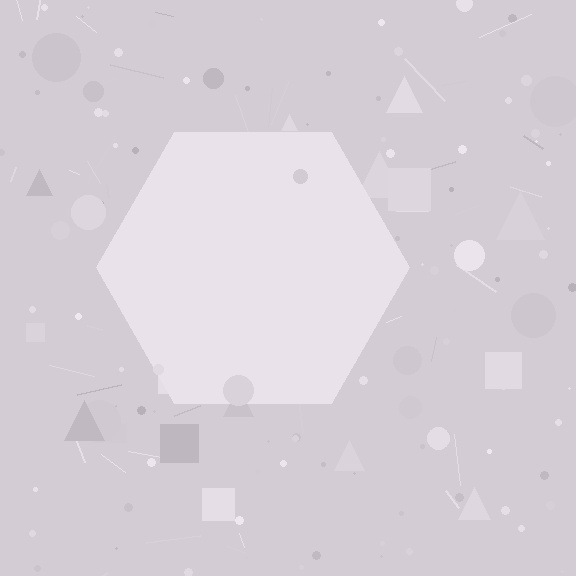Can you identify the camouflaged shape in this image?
The camouflaged shape is a hexagon.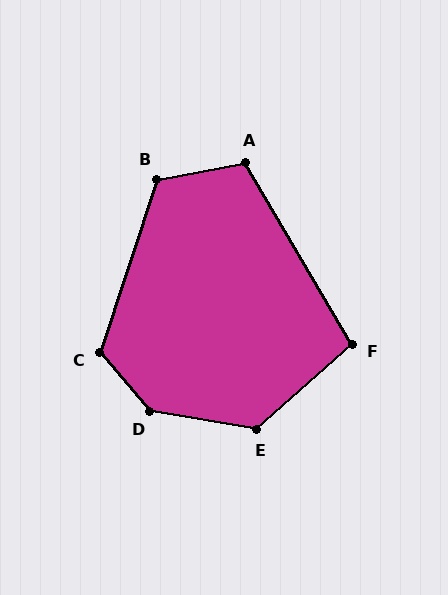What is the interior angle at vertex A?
Approximately 110 degrees (obtuse).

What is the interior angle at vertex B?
Approximately 119 degrees (obtuse).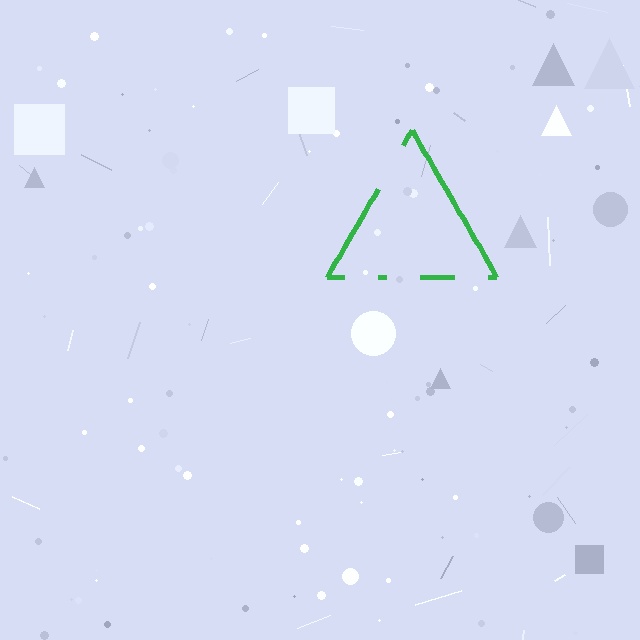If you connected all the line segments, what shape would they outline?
They would outline a triangle.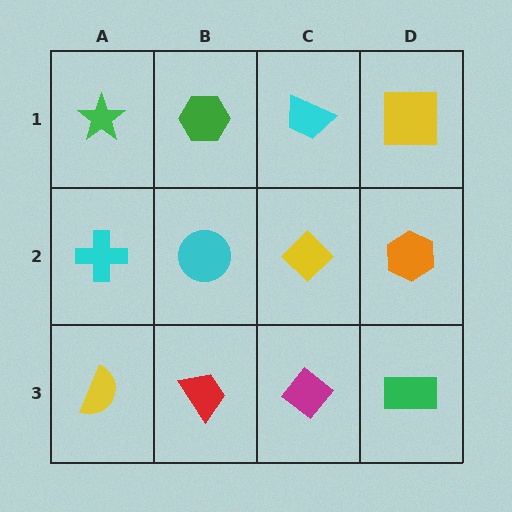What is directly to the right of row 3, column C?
A green rectangle.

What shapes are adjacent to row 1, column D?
An orange hexagon (row 2, column D), a cyan trapezoid (row 1, column C).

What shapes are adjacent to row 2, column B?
A green hexagon (row 1, column B), a red trapezoid (row 3, column B), a cyan cross (row 2, column A), a yellow diamond (row 2, column C).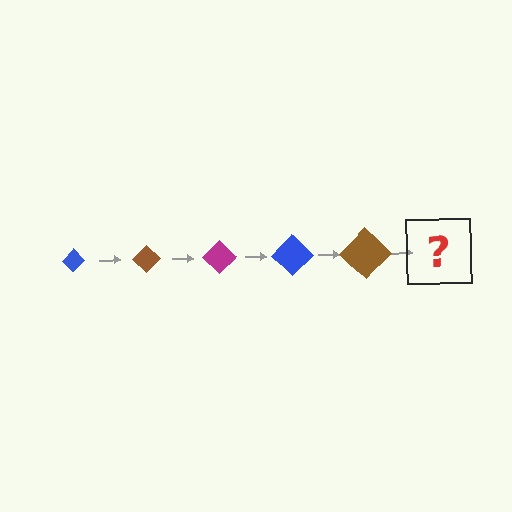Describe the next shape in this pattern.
It should be a magenta diamond, larger than the previous one.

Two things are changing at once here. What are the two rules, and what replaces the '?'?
The two rules are that the diamond grows larger each step and the color cycles through blue, brown, and magenta. The '?' should be a magenta diamond, larger than the previous one.